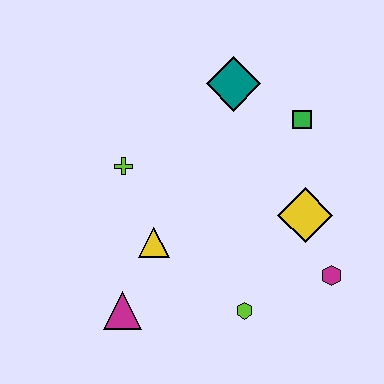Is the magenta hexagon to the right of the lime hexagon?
Yes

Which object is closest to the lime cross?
The yellow triangle is closest to the lime cross.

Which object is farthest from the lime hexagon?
The teal diamond is farthest from the lime hexagon.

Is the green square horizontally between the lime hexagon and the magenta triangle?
No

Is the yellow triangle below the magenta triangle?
No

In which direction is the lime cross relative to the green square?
The lime cross is to the left of the green square.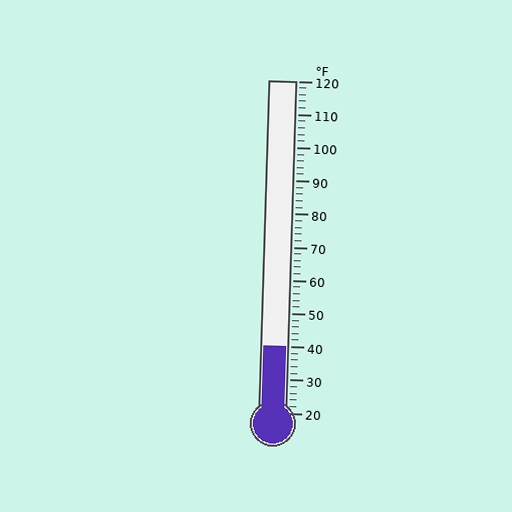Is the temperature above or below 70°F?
The temperature is below 70°F.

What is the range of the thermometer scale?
The thermometer scale ranges from 20°F to 120°F.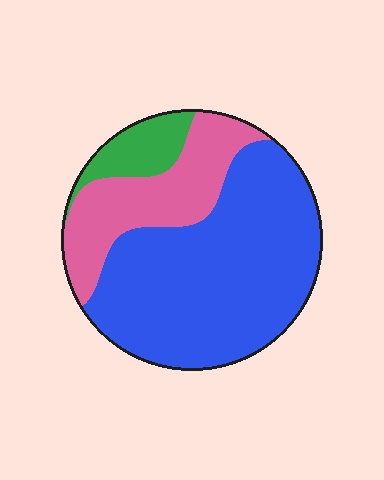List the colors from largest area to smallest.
From largest to smallest: blue, pink, green.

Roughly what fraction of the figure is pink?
Pink covers roughly 25% of the figure.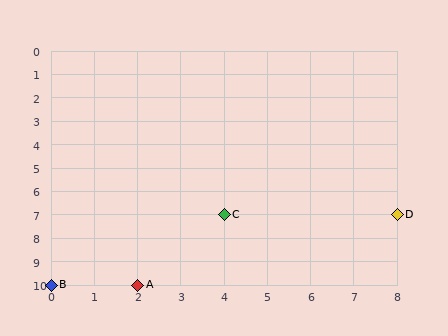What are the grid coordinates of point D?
Point D is at grid coordinates (8, 7).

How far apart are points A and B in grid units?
Points A and B are 2 columns apart.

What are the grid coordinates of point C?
Point C is at grid coordinates (4, 7).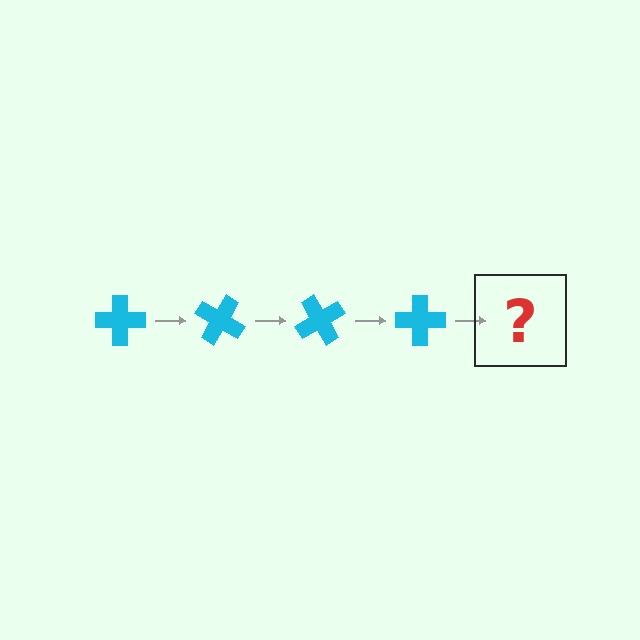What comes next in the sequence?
The next element should be a cyan cross rotated 120 degrees.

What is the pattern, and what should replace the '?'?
The pattern is that the cross rotates 30 degrees each step. The '?' should be a cyan cross rotated 120 degrees.